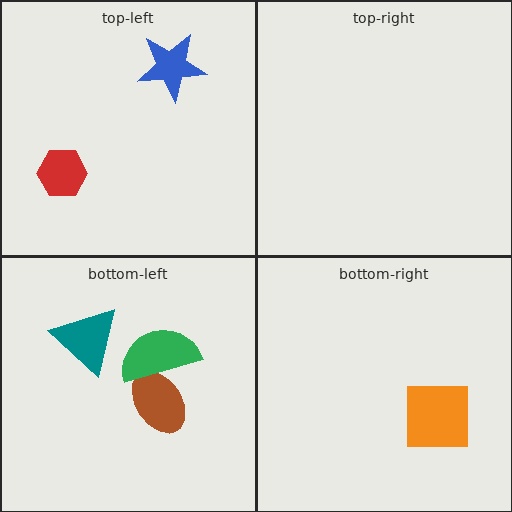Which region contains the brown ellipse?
The bottom-left region.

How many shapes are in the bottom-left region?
3.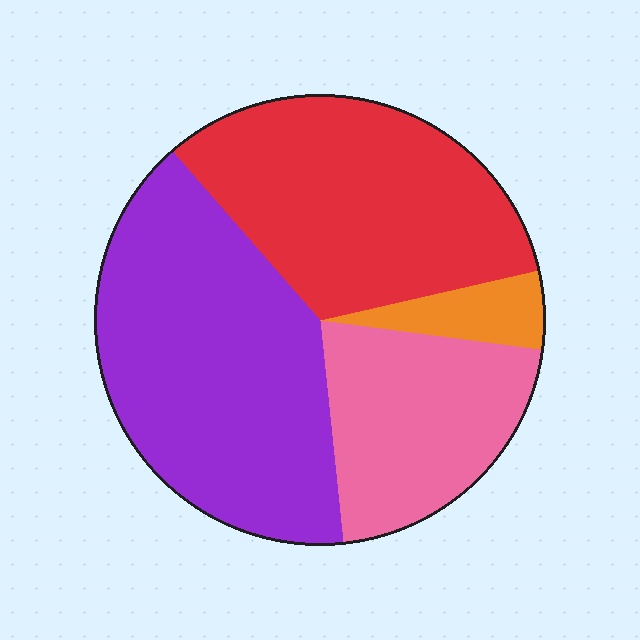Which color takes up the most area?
Purple, at roughly 40%.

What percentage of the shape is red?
Red takes up about one third (1/3) of the shape.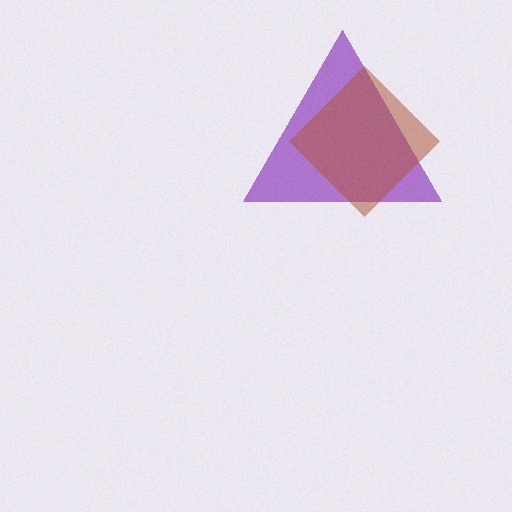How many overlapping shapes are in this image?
There are 2 overlapping shapes in the image.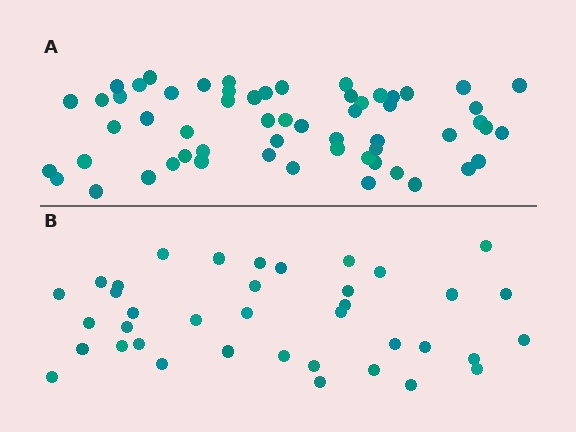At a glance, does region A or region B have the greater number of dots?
Region A (the top region) has more dots.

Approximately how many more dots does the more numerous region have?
Region A has approximately 20 more dots than region B.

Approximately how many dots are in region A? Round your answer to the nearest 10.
About 60 dots. (The exact count is 58, which rounds to 60.)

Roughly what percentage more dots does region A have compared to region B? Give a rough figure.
About 55% more.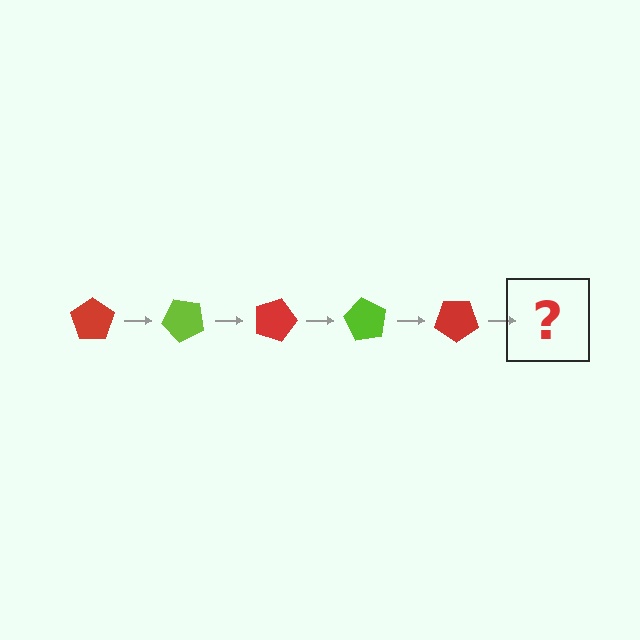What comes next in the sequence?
The next element should be a lime pentagon, rotated 225 degrees from the start.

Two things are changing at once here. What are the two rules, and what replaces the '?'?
The two rules are that it rotates 45 degrees each step and the color cycles through red and lime. The '?' should be a lime pentagon, rotated 225 degrees from the start.